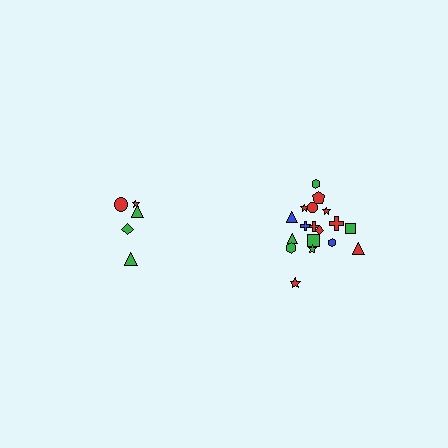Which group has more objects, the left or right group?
The right group.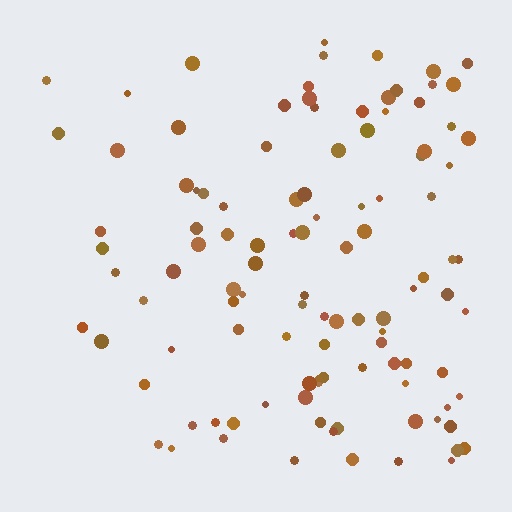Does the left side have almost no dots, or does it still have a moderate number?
Still a moderate number, just noticeably fewer than the right.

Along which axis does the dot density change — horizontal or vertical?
Horizontal.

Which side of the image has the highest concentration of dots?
The right.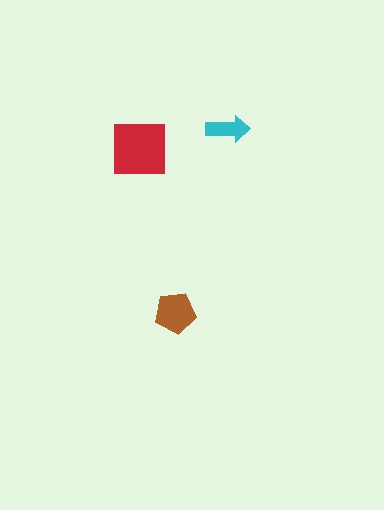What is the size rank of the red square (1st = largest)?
1st.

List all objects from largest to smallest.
The red square, the brown pentagon, the cyan arrow.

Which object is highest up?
The cyan arrow is topmost.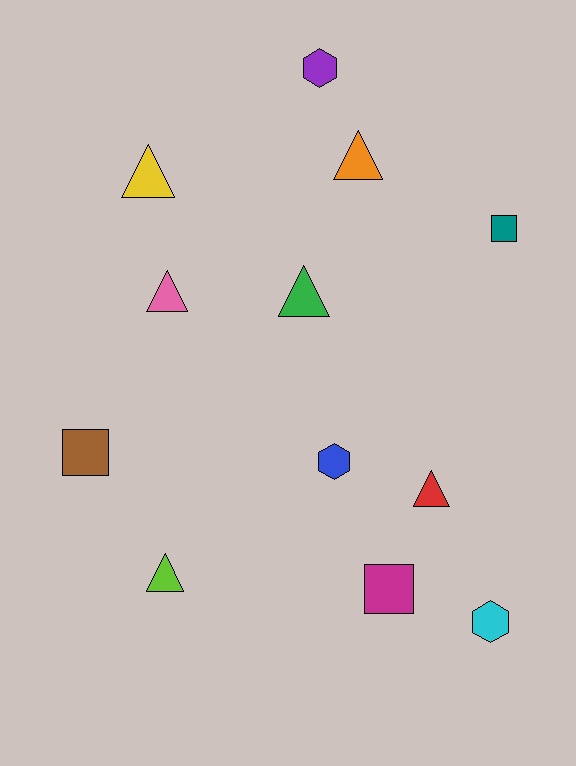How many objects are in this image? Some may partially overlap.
There are 12 objects.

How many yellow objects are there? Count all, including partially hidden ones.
There is 1 yellow object.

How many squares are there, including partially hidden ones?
There are 3 squares.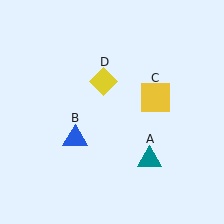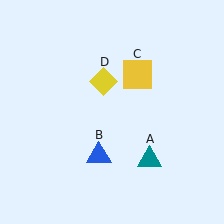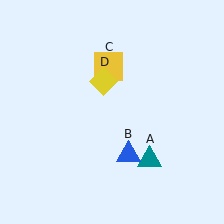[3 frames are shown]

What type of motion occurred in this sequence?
The blue triangle (object B), yellow square (object C) rotated counterclockwise around the center of the scene.